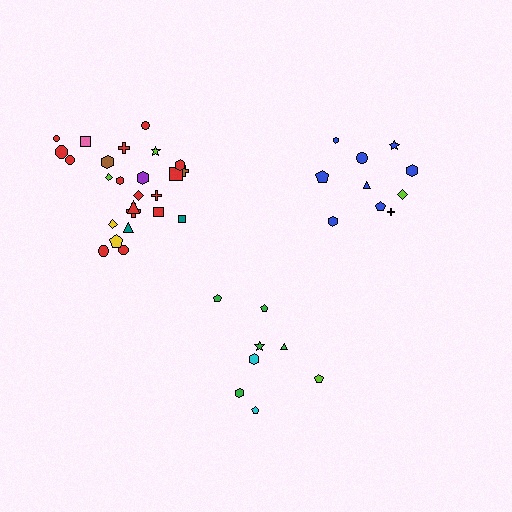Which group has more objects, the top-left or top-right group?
The top-left group.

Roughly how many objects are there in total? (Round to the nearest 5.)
Roughly 45 objects in total.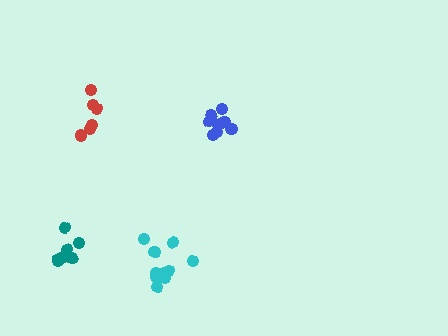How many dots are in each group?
Group 1: 9 dots, Group 2: 6 dots, Group 3: 10 dots, Group 4: 6 dots (31 total).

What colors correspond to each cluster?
The clusters are colored: blue, teal, cyan, red.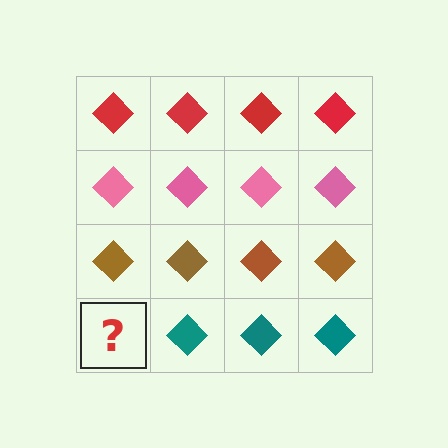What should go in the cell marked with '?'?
The missing cell should contain a teal diamond.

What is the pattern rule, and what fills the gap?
The rule is that each row has a consistent color. The gap should be filled with a teal diamond.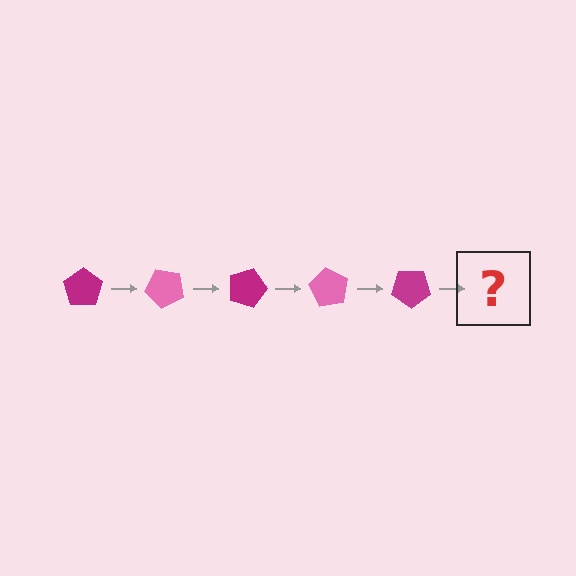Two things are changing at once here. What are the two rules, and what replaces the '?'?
The two rules are that it rotates 45 degrees each step and the color cycles through magenta and pink. The '?' should be a pink pentagon, rotated 225 degrees from the start.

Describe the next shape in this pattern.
It should be a pink pentagon, rotated 225 degrees from the start.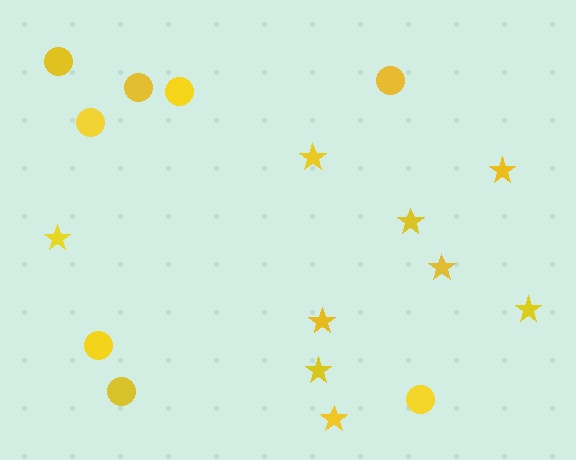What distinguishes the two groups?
There are 2 groups: one group of stars (9) and one group of circles (8).